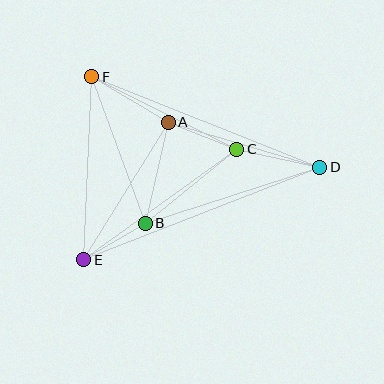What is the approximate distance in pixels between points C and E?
The distance between C and E is approximately 189 pixels.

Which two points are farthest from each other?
Points D and E are farthest from each other.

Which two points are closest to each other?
Points B and E are closest to each other.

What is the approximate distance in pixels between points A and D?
The distance between A and D is approximately 158 pixels.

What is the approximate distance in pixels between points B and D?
The distance between B and D is approximately 183 pixels.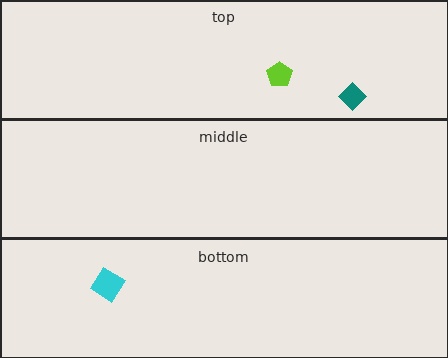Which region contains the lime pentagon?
The top region.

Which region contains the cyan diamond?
The bottom region.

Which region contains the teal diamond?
The top region.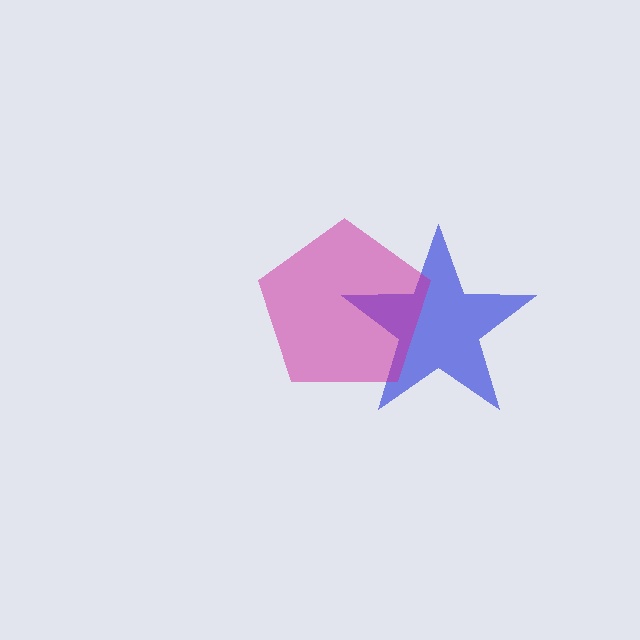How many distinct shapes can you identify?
There are 2 distinct shapes: a blue star, a magenta pentagon.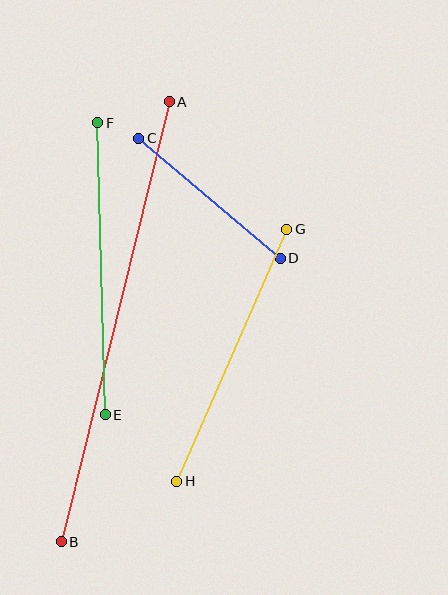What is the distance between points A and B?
The distance is approximately 453 pixels.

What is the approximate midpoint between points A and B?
The midpoint is at approximately (115, 322) pixels.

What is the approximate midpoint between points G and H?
The midpoint is at approximately (232, 355) pixels.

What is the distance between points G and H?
The distance is approximately 275 pixels.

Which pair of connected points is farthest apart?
Points A and B are farthest apart.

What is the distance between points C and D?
The distance is approximately 185 pixels.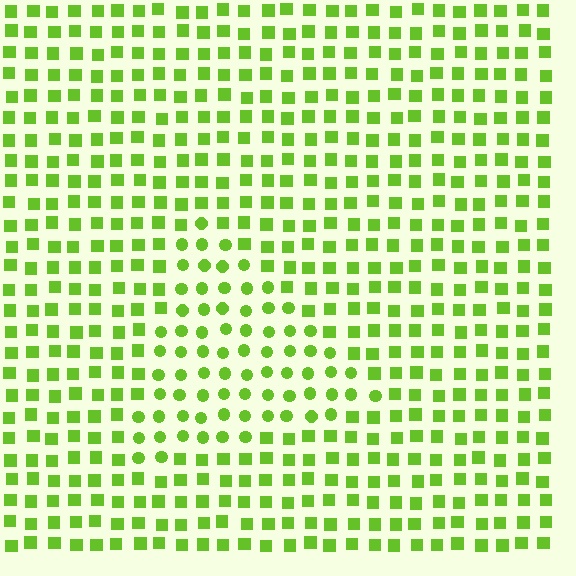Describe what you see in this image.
The image is filled with small lime elements arranged in a uniform grid. A triangle-shaped region contains circles, while the surrounding area contains squares. The boundary is defined purely by the change in element shape.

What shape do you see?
I see a triangle.